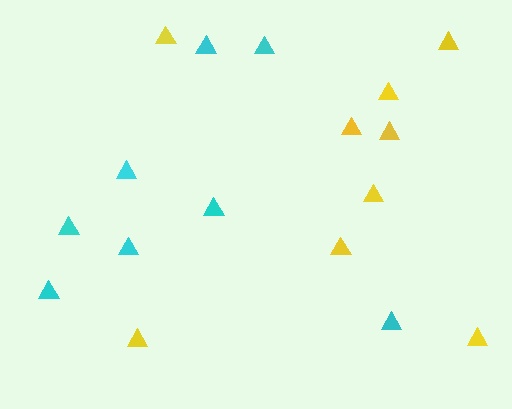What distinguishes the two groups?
There are 2 groups: one group of cyan triangles (8) and one group of yellow triangles (9).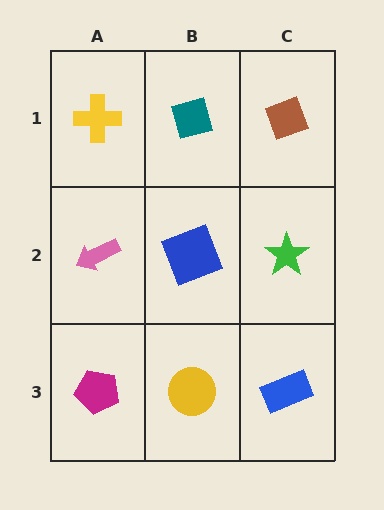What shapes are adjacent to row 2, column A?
A yellow cross (row 1, column A), a magenta pentagon (row 3, column A), a blue square (row 2, column B).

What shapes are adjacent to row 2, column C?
A brown diamond (row 1, column C), a blue rectangle (row 3, column C), a blue square (row 2, column B).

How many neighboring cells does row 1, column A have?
2.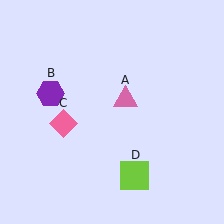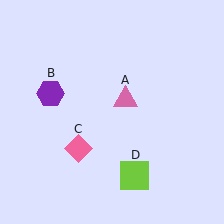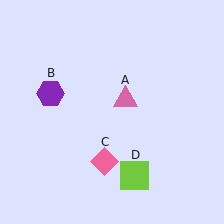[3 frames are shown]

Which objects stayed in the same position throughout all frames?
Pink triangle (object A) and purple hexagon (object B) and lime square (object D) remained stationary.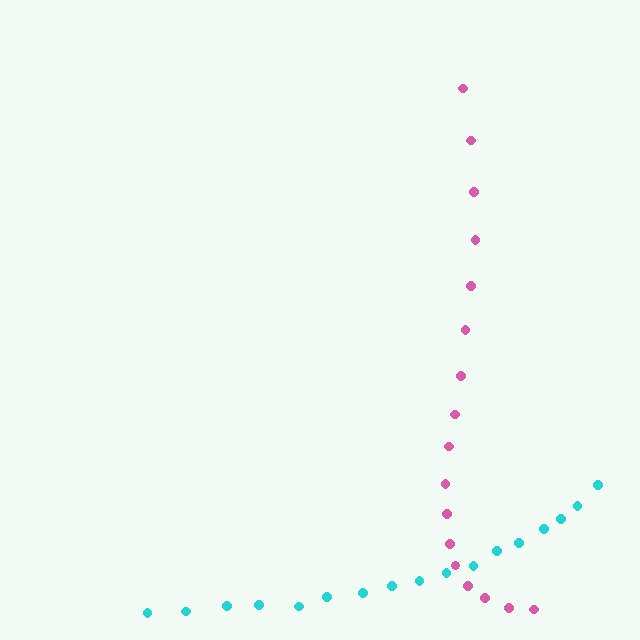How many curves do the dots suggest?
There are 2 distinct paths.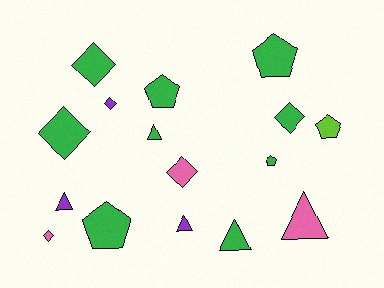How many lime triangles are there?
There are no lime triangles.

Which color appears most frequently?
Green, with 9 objects.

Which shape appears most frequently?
Diamond, with 6 objects.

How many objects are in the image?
There are 16 objects.